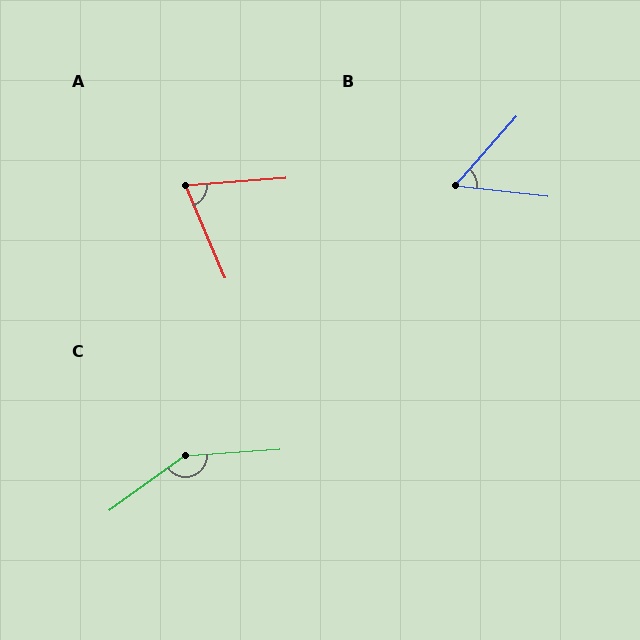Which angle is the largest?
C, at approximately 148 degrees.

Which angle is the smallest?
B, at approximately 55 degrees.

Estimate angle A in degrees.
Approximately 71 degrees.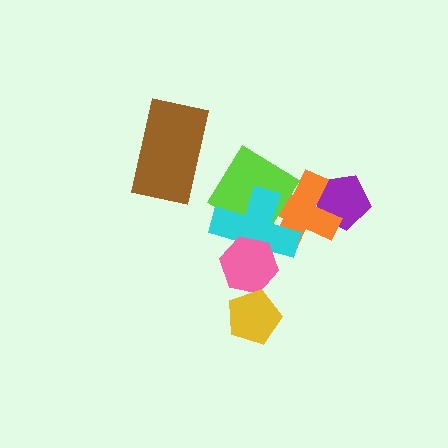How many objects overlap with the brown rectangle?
0 objects overlap with the brown rectangle.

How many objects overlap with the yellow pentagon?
1 object overlaps with the yellow pentagon.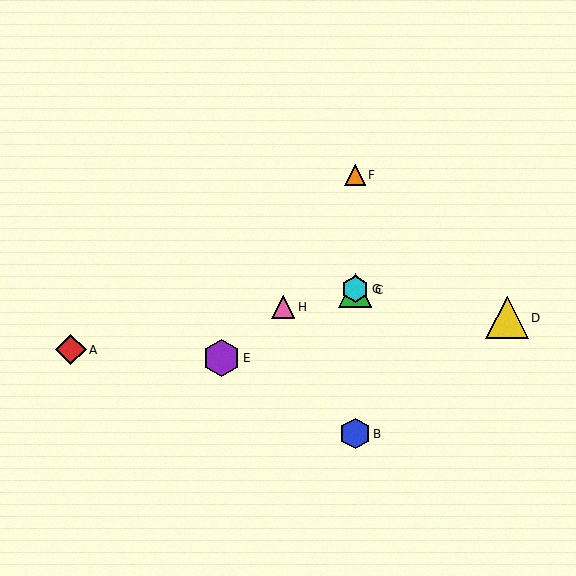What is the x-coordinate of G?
Object G is at x≈355.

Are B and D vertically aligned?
No, B is at x≈355 and D is at x≈507.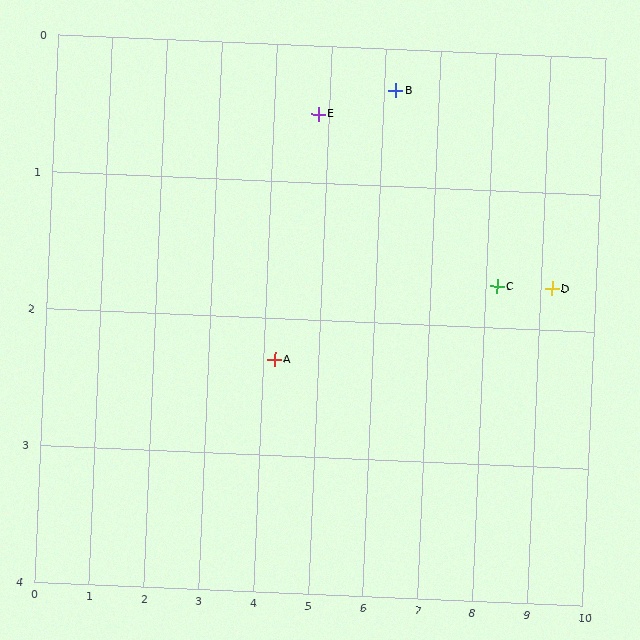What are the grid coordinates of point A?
Point A is at approximately (4.2, 2.3).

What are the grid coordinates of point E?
Point E is at approximately (4.8, 0.5).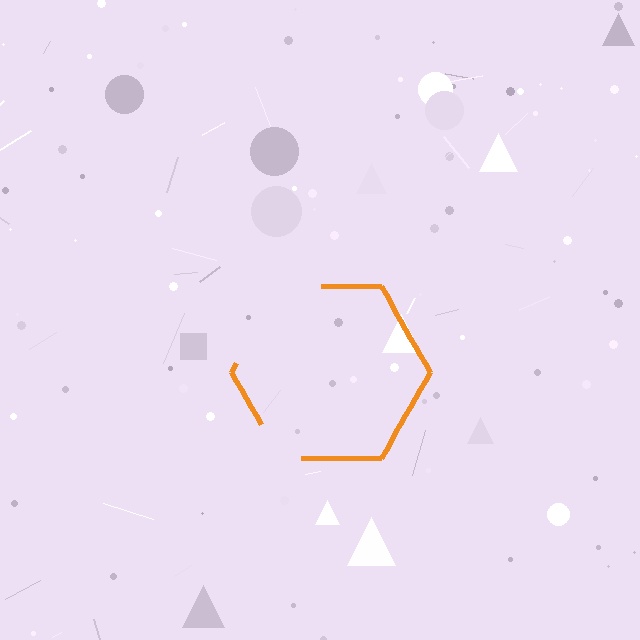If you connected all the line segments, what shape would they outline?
They would outline a hexagon.